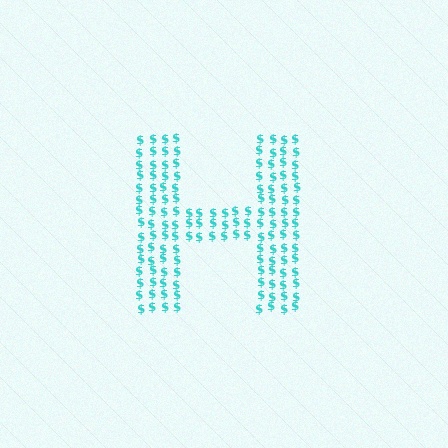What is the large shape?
The large shape is the letter H.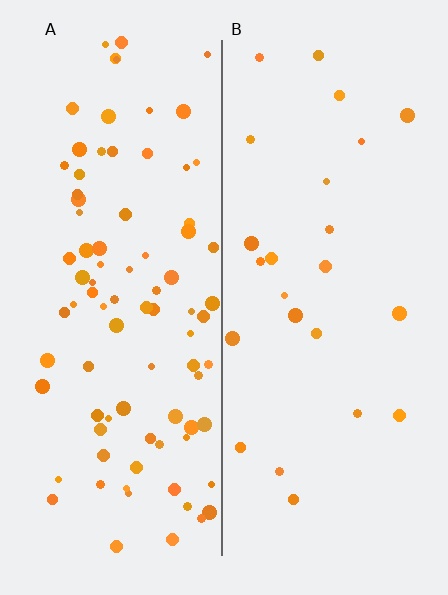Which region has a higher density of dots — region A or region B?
A (the left).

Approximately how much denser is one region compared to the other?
Approximately 3.7× — region A over region B.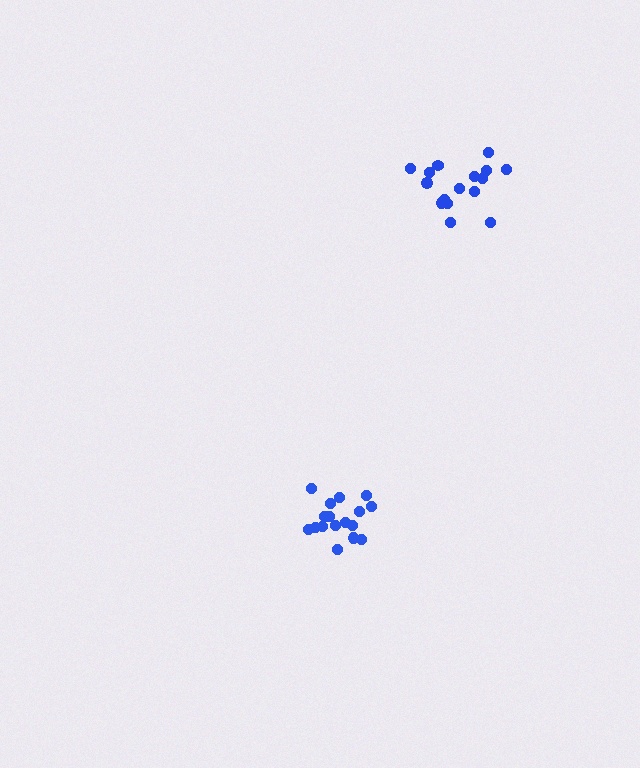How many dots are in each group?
Group 1: 17 dots, Group 2: 16 dots (33 total).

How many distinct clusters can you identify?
There are 2 distinct clusters.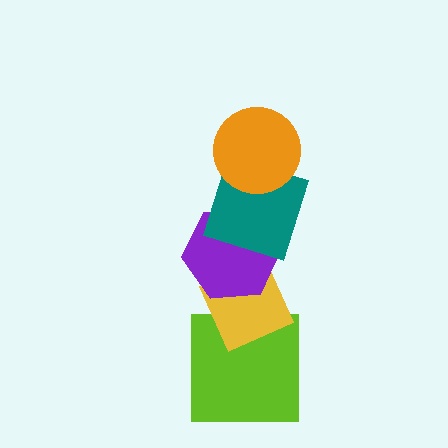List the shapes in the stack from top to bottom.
From top to bottom: the orange circle, the teal square, the purple hexagon, the yellow diamond, the lime square.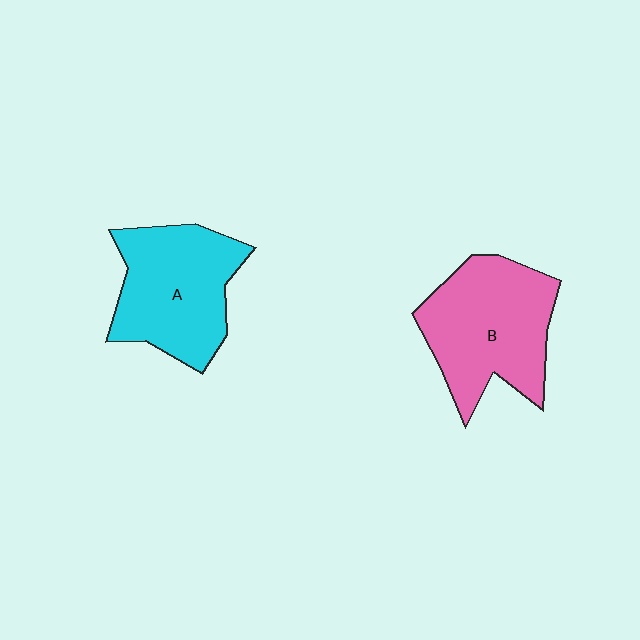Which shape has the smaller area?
Shape A (cyan).